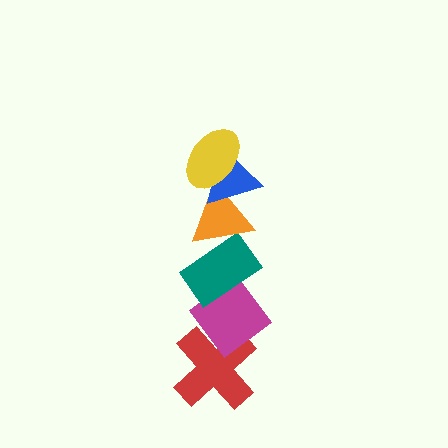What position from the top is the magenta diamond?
The magenta diamond is 5th from the top.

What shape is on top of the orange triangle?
The blue triangle is on top of the orange triangle.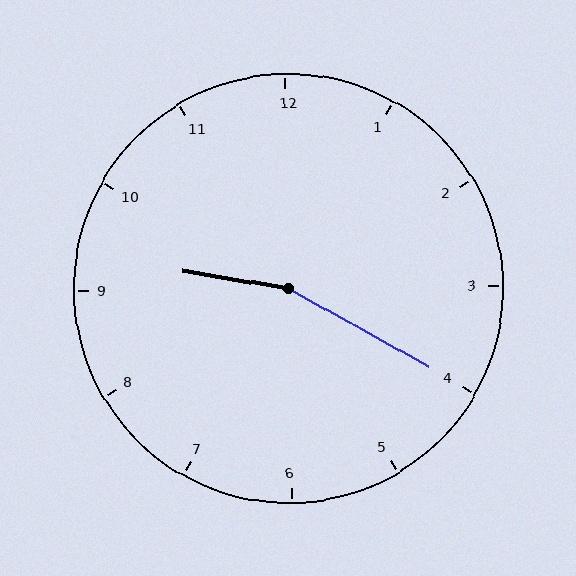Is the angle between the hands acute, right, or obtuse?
It is obtuse.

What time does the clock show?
9:20.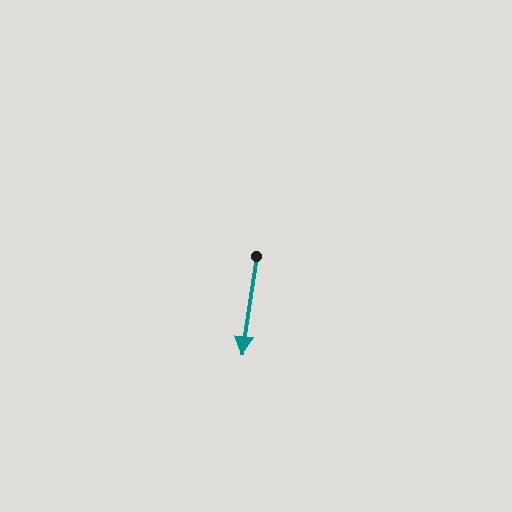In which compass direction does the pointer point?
South.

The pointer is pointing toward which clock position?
Roughly 6 o'clock.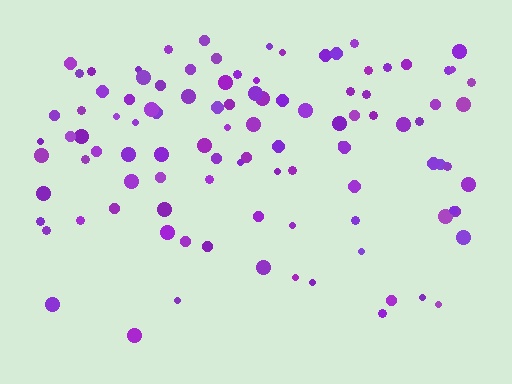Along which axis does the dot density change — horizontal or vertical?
Vertical.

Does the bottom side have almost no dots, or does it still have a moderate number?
Still a moderate number, just noticeably fewer than the top.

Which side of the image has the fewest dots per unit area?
The bottom.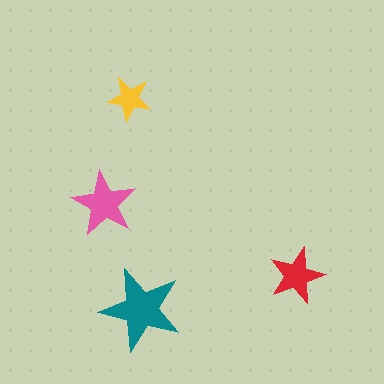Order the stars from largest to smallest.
the teal one, the pink one, the red one, the yellow one.